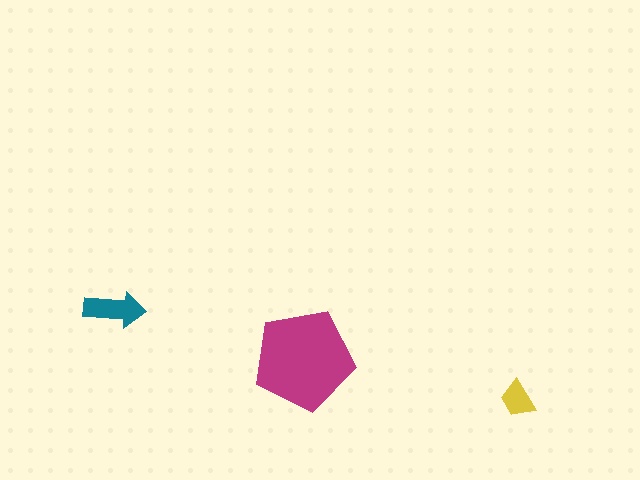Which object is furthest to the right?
The yellow trapezoid is rightmost.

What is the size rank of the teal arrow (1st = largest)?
2nd.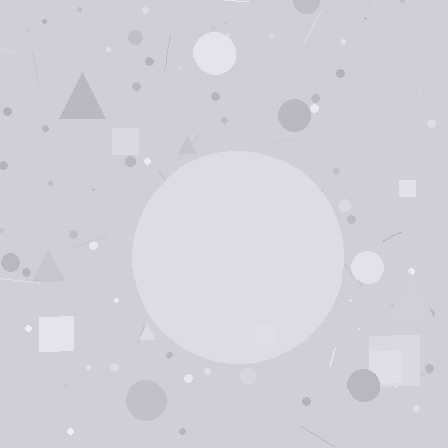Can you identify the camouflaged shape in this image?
The camouflaged shape is a circle.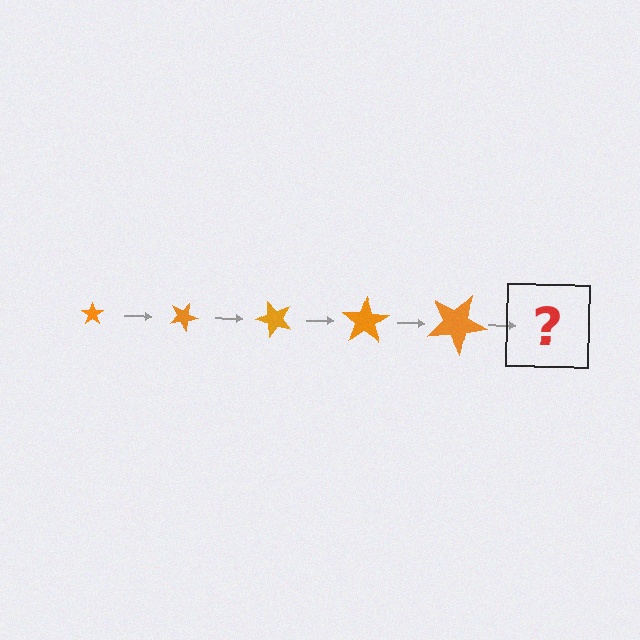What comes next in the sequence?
The next element should be a star, larger than the previous one and rotated 125 degrees from the start.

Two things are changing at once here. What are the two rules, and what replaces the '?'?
The two rules are that the star grows larger each step and it rotates 25 degrees each step. The '?' should be a star, larger than the previous one and rotated 125 degrees from the start.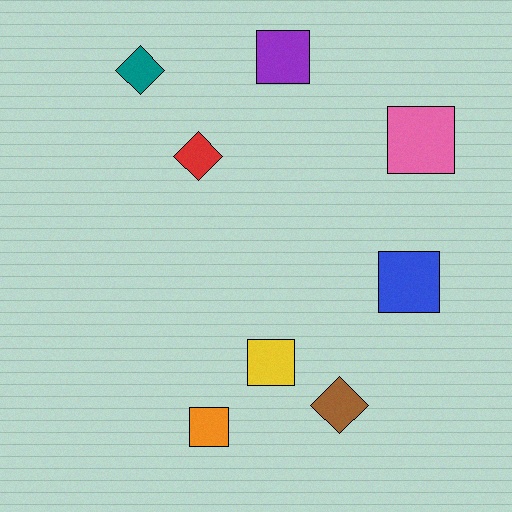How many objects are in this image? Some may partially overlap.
There are 8 objects.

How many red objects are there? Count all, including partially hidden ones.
There is 1 red object.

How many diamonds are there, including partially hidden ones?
There are 3 diamonds.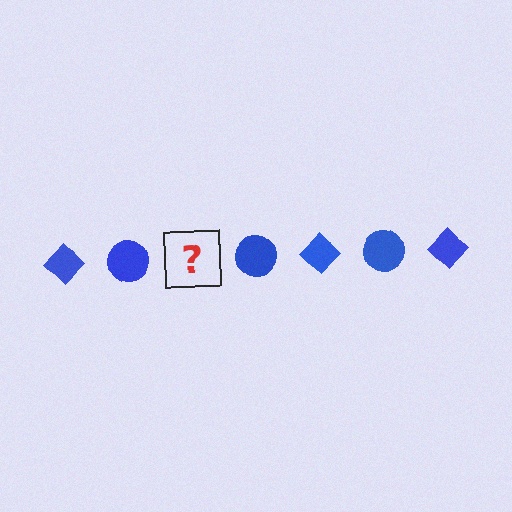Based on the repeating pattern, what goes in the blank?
The blank should be a blue diamond.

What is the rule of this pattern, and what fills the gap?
The rule is that the pattern cycles through diamond, circle shapes in blue. The gap should be filled with a blue diamond.